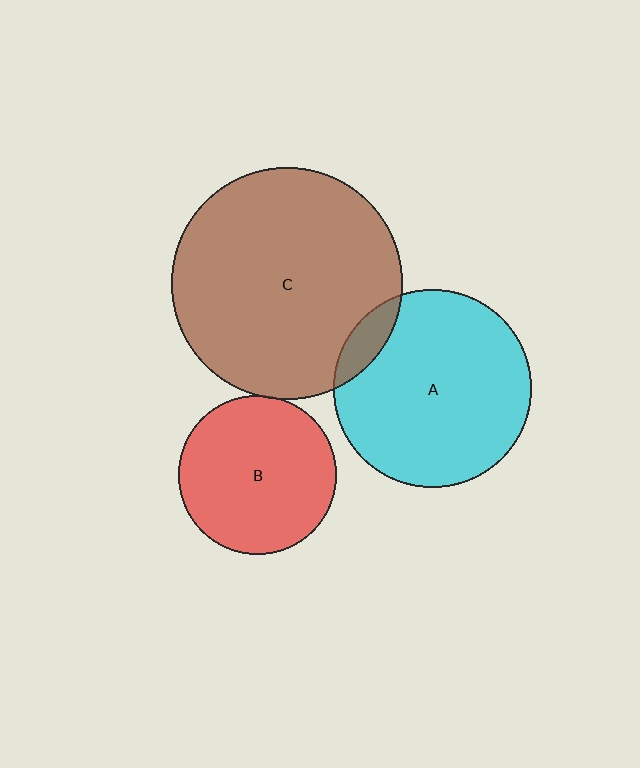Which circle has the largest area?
Circle C (brown).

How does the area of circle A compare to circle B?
Approximately 1.6 times.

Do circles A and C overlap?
Yes.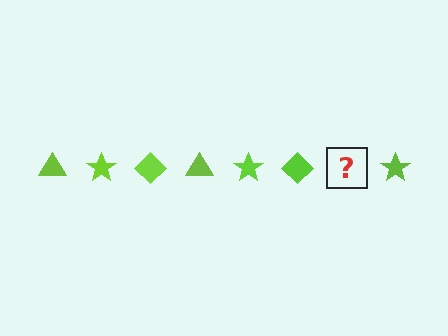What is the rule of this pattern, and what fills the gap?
The rule is that the pattern cycles through triangle, star, diamond shapes in lime. The gap should be filled with a lime triangle.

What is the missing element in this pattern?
The missing element is a lime triangle.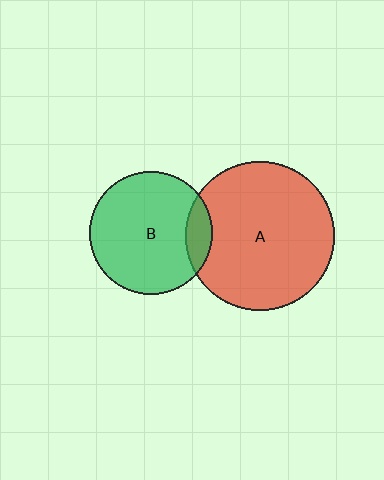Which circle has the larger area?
Circle A (red).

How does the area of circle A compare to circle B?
Approximately 1.5 times.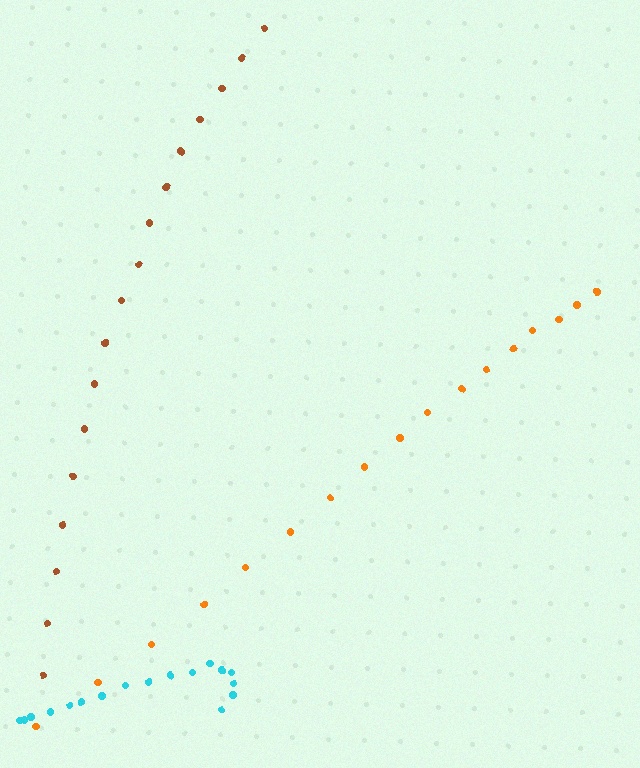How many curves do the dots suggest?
There are 3 distinct paths.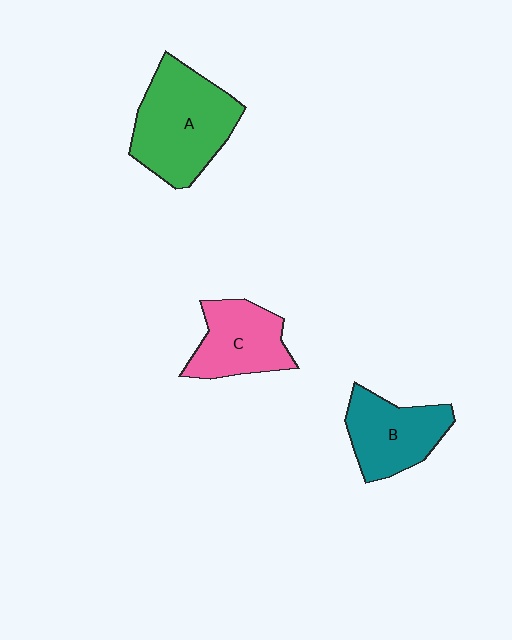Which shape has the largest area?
Shape A (green).